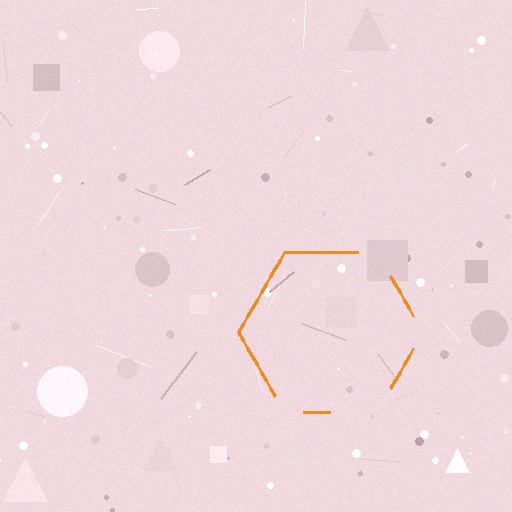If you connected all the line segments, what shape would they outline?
They would outline a hexagon.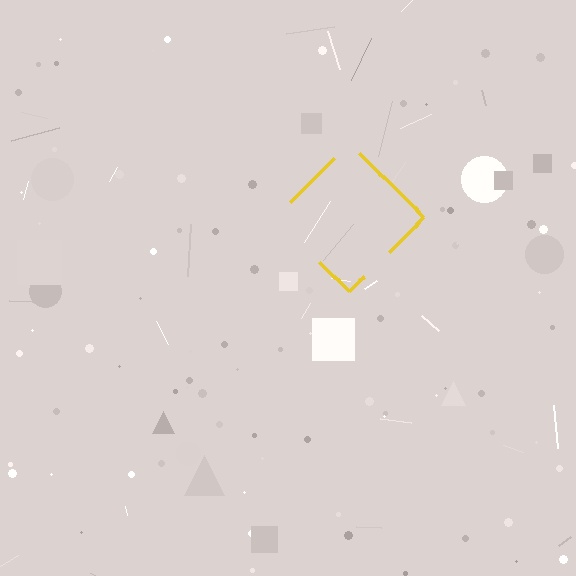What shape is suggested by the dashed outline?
The dashed outline suggests a diamond.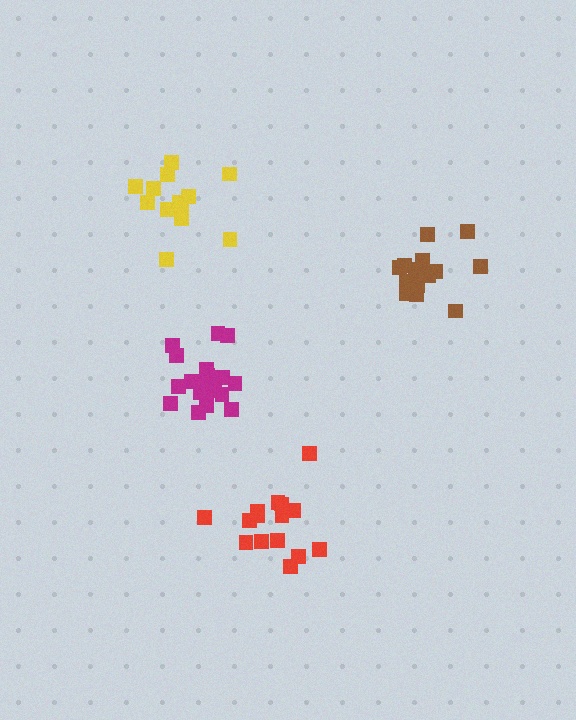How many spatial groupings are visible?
There are 4 spatial groupings.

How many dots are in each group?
Group 1: 15 dots, Group 2: 15 dots, Group 3: 14 dots, Group 4: 19 dots (63 total).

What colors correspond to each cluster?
The clusters are colored: red, brown, yellow, magenta.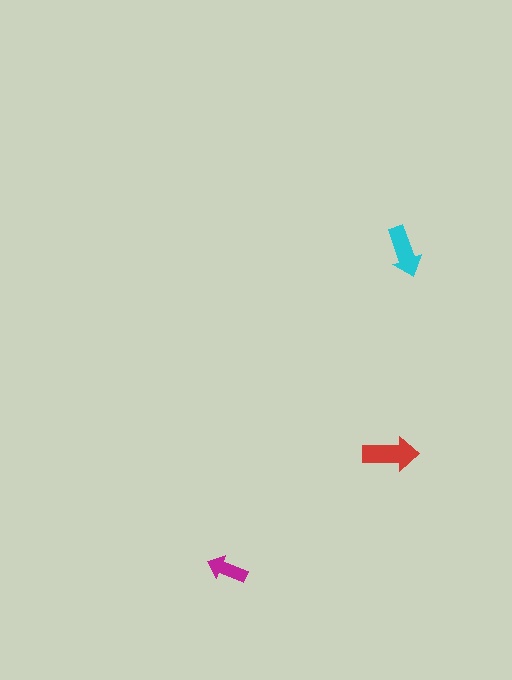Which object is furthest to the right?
The cyan arrow is rightmost.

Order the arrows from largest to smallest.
the red one, the cyan one, the magenta one.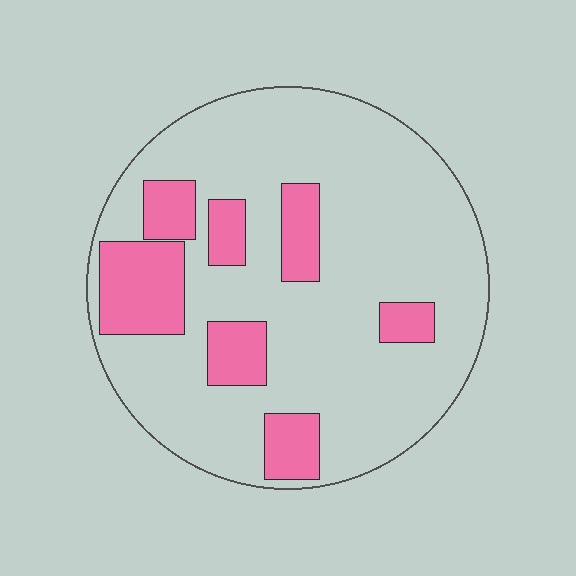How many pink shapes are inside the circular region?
7.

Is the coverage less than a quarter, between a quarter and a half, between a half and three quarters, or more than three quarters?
Less than a quarter.